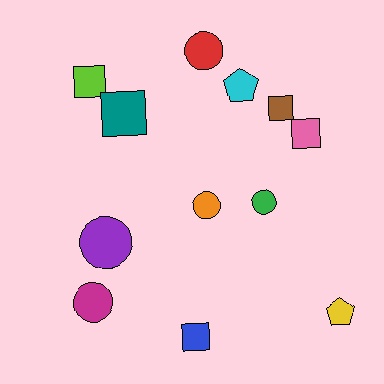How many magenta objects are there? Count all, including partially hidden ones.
There is 1 magenta object.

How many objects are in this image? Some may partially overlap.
There are 12 objects.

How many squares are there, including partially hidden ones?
There are 5 squares.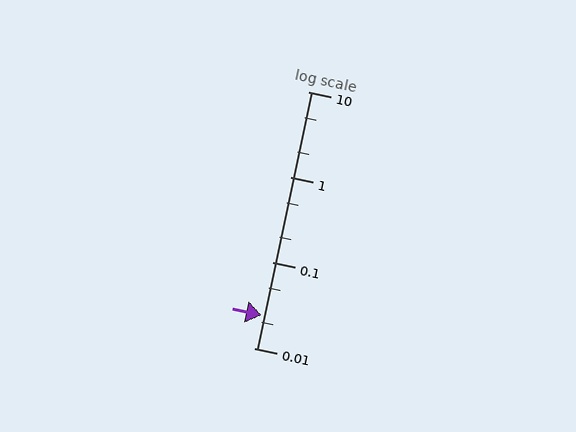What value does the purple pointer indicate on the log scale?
The pointer indicates approximately 0.024.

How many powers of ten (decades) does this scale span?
The scale spans 3 decades, from 0.01 to 10.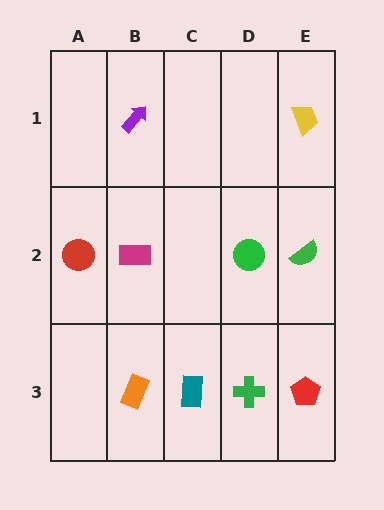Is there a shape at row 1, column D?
No, that cell is empty.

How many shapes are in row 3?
4 shapes.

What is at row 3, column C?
A teal rectangle.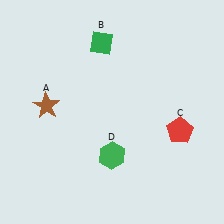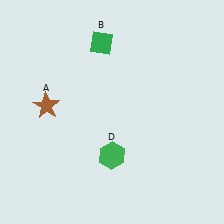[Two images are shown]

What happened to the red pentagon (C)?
The red pentagon (C) was removed in Image 2. It was in the bottom-right area of Image 1.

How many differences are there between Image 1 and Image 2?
There is 1 difference between the two images.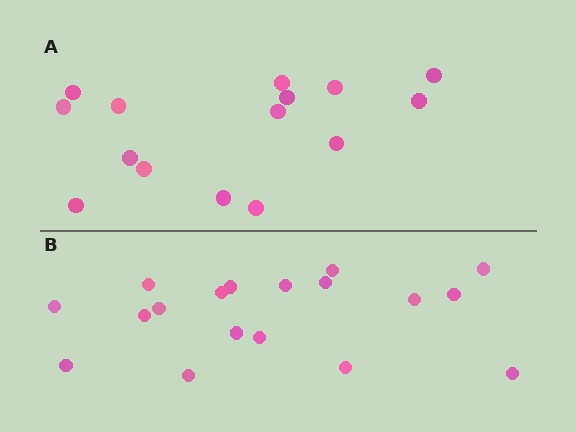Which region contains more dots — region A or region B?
Region B (the bottom region) has more dots.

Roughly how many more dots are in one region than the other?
Region B has just a few more — roughly 2 or 3 more dots than region A.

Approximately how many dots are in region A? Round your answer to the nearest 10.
About 20 dots. (The exact count is 15, which rounds to 20.)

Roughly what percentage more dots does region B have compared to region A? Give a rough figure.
About 20% more.